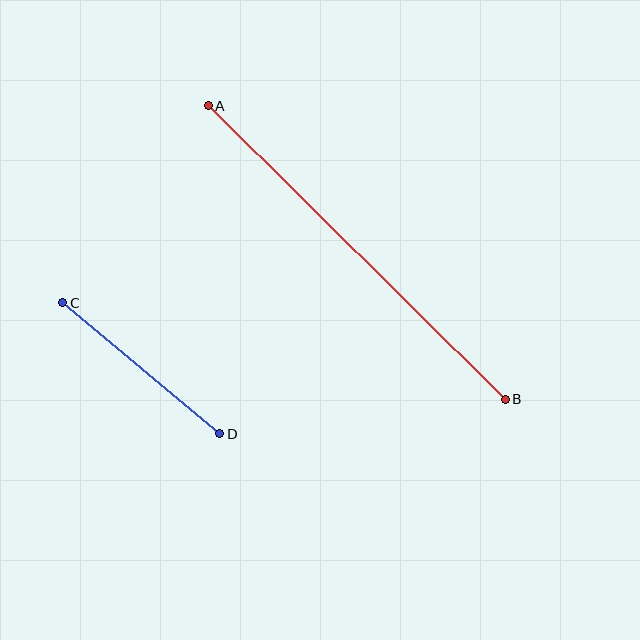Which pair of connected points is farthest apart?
Points A and B are farthest apart.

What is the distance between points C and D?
The distance is approximately 205 pixels.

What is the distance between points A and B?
The distance is approximately 417 pixels.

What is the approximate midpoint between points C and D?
The midpoint is at approximately (141, 368) pixels.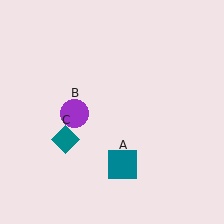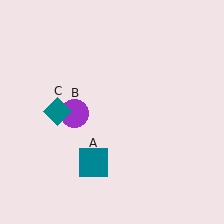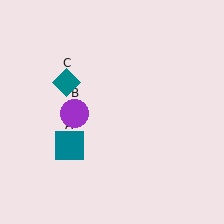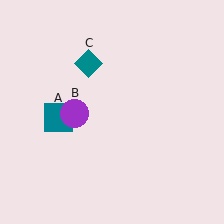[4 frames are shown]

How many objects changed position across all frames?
2 objects changed position: teal square (object A), teal diamond (object C).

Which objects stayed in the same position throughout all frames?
Purple circle (object B) remained stationary.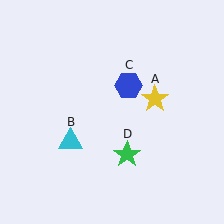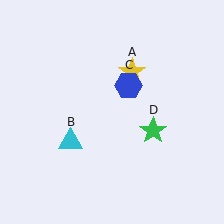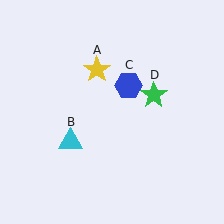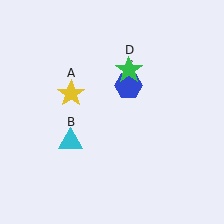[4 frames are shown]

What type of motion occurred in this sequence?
The yellow star (object A), green star (object D) rotated counterclockwise around the center of the scene.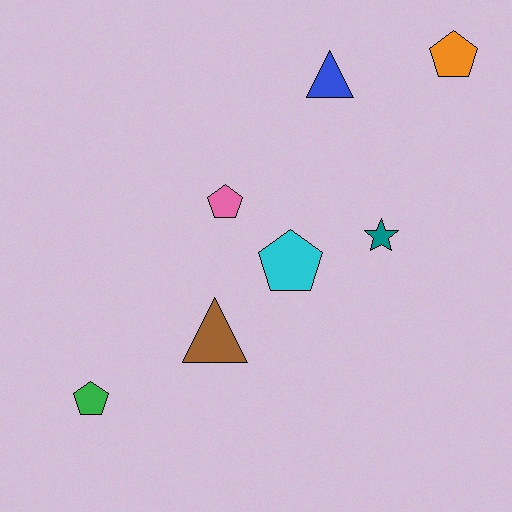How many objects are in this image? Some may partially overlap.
There are 7 objects.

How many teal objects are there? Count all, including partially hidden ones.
There is 1 teal object.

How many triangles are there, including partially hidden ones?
There are 2 triangles.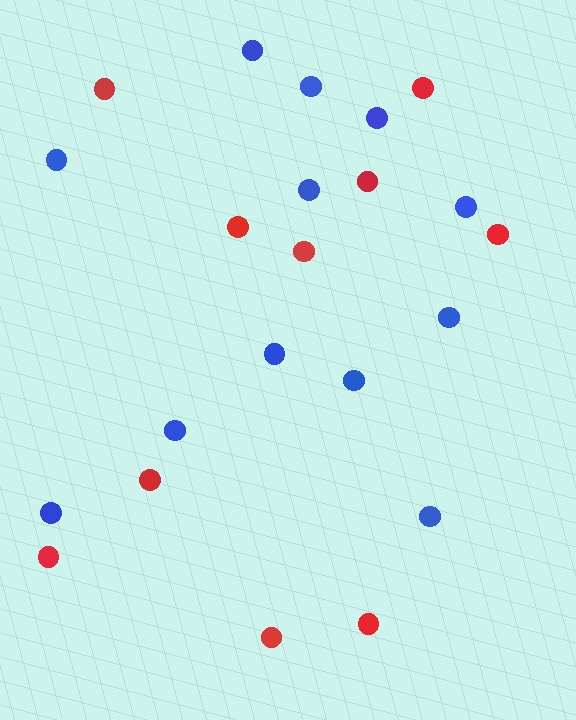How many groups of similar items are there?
There are 2 groups: one group of red circles (10) and one group of blue circles (12).